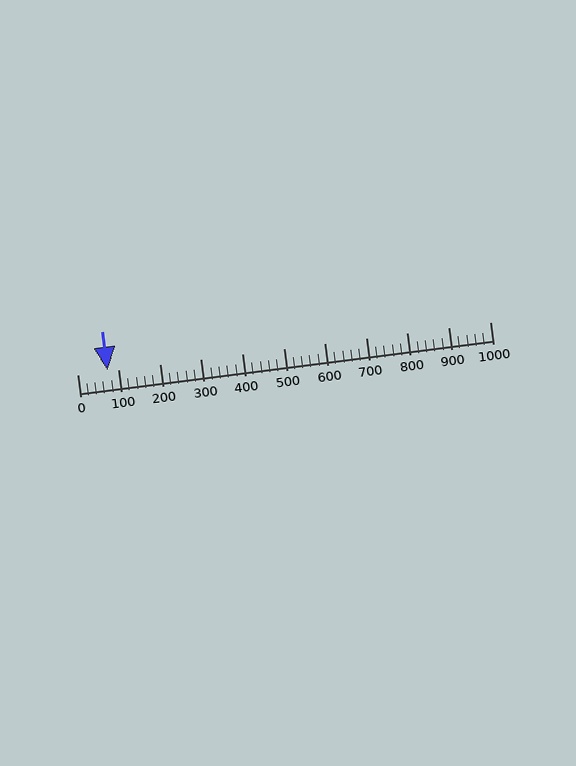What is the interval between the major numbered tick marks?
The major tick marks are spaced 100 units apart.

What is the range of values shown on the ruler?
The ruler shows values from 0 to 1000.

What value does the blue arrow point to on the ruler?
The blue arrow points to approximately 73.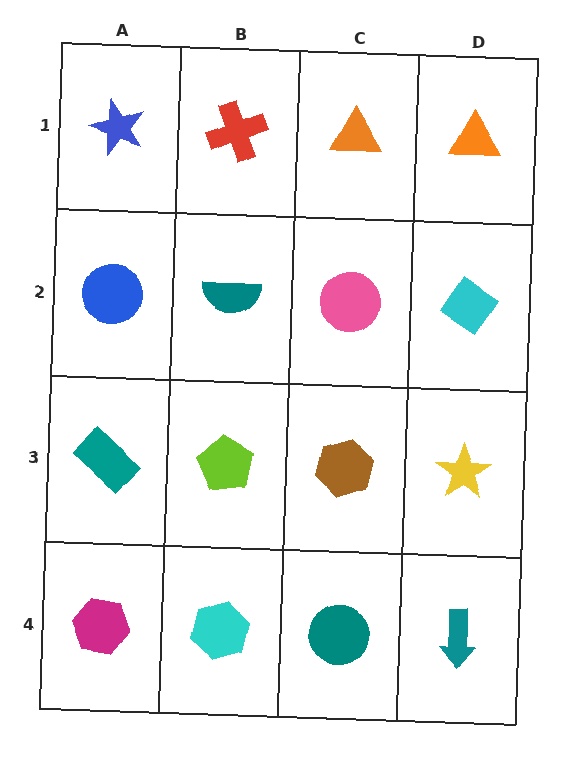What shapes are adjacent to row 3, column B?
A teal semicircle (row 2, column B), a cyan hexagon (row 4, column B), a teal rectangle (row 3, column A), a brown hexagon (row 3, column C).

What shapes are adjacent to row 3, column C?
A pink circle (row 2, column C), a teal circle (row 4, column C), a lime pentagon (row 3, column B), a yellow star (row 3, column D).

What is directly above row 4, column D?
A yellow star.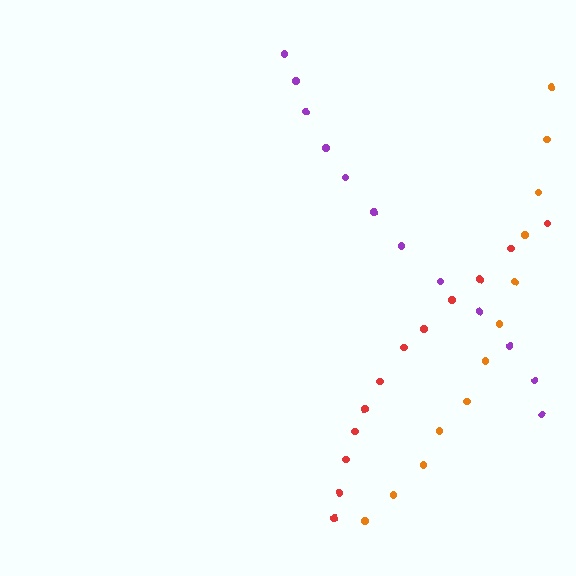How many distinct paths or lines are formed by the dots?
There are 3 distinct paths.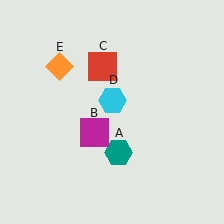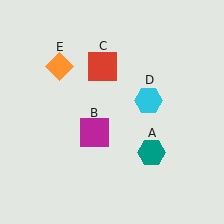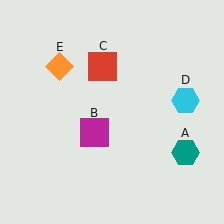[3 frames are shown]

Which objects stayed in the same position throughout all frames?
Magenta square (object B) and red square (object C) and orange diamond (object E) remained stationary.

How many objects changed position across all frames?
2 objects changed position: teal hexagon (object A), cyan hexagon (object D).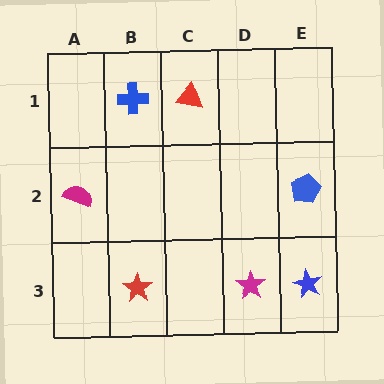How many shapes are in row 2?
2 shapes.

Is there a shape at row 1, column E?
No, that cell is empty.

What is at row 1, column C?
A red triangle.